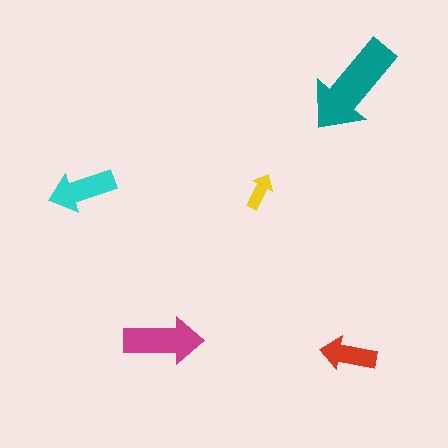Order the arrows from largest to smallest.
the teal one, the magenta one, the cyan one, the red one, the yellow one.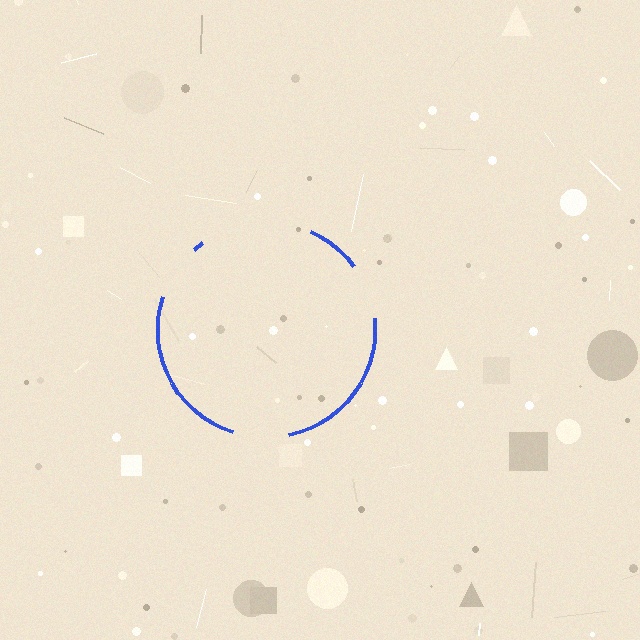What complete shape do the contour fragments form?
The contour fragments form a circle.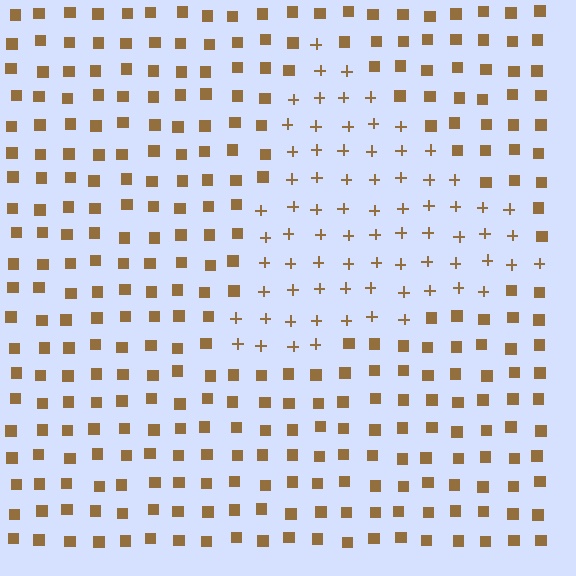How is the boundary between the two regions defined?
The boundary is defined by a change in element shape: plus signs inside vs. squares outside. All elements share the same color and spacing.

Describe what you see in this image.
The image is filled with small brown elements arranged in a uniform grid. A triangle-shaped region contains plus signs, while the surrounding area contains squares. The boundary is defined purely by the change in element shape.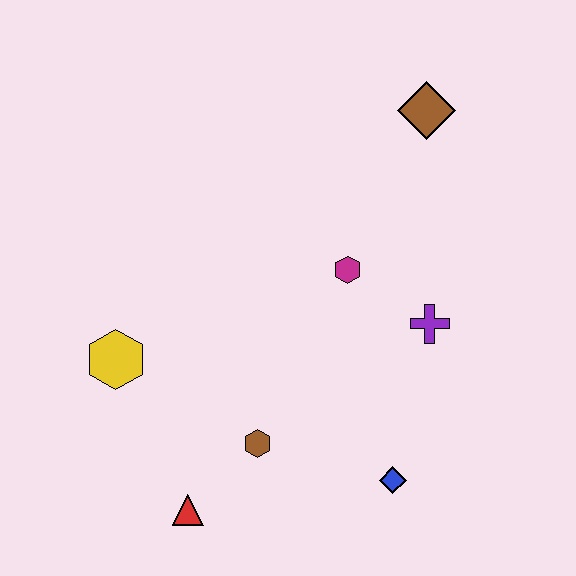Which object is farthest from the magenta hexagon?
The red triangle is farthest from the magenta hexagon.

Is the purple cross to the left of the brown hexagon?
No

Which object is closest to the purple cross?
The magenta hexagon is closest to the purple cross.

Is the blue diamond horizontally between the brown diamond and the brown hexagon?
Yes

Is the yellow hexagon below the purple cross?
Yes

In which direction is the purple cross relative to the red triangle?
The purple cross is to the right of the red triangle.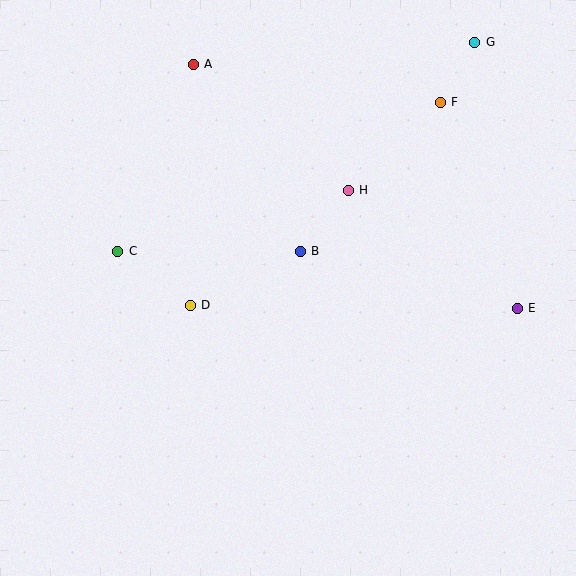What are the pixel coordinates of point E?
Point E is at (517, 308).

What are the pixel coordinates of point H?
Point H is at (348, 190).